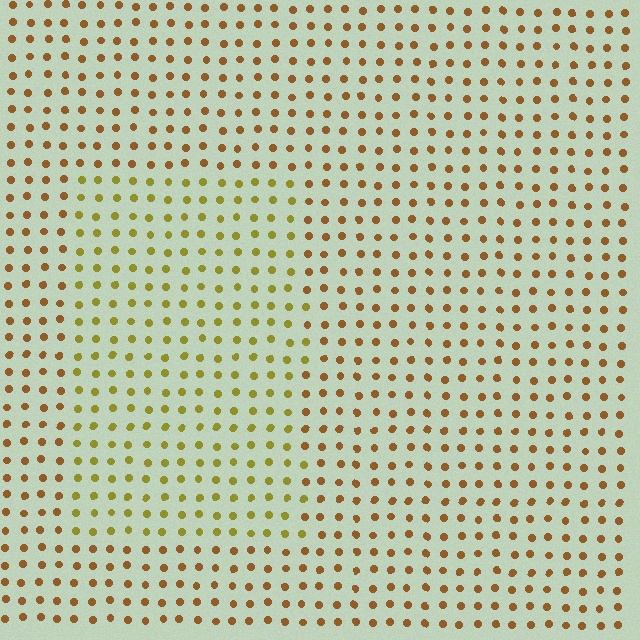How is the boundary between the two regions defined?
The boundary is defined purely by a slight shift in hue (about 31 degrees). Spacing, size, and orientation are identical on both sides.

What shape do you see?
I see a rectangle.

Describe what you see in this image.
The image is filled with small brown elements in a uniform arrangement. A rectangle-shaped region is visible where the elements are tinted to a slightly different hue, forming a subtle color boundary.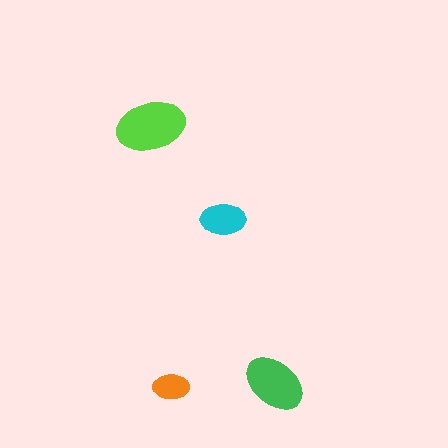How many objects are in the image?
There are 4 objects in the image.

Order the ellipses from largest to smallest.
the lime one, the green one, the cyan one, the orange one.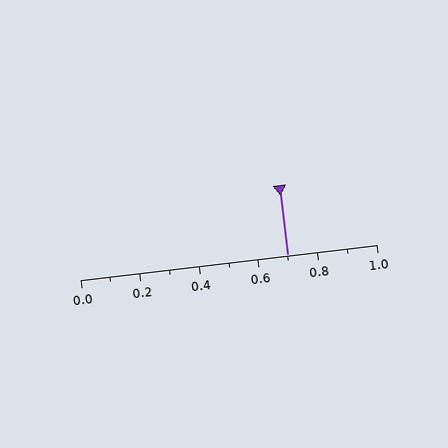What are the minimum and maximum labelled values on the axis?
The axis runs from 0.0 to 1.0.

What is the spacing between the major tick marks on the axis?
The major ticks are spaced 0.2 apart.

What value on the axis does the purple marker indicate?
The marker indicates approximately 0.7.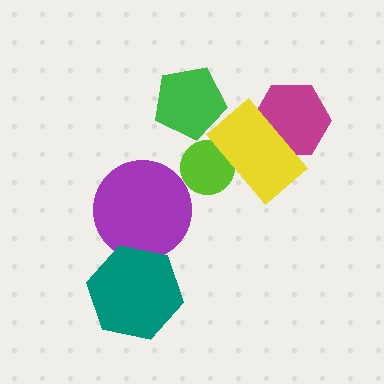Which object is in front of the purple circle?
The teal hexagon is in front of the purple circle.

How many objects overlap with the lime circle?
1 object overlaps with the lime circle.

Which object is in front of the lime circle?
The yellow rectangle is in front of the lime circle.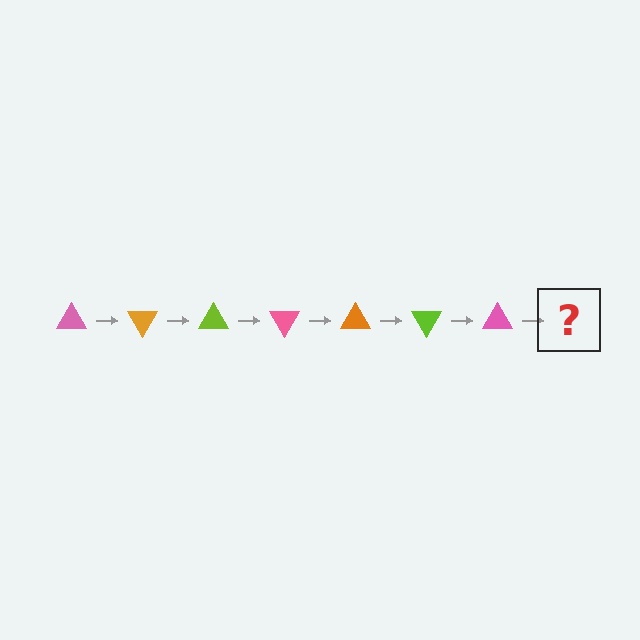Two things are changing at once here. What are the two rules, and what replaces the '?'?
The two rules are that it rotates 60 degrees each step and the color cycles through pink, orange, and lime. The '?' should be an orange triangle, rotated 420 degrees from the start.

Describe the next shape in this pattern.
It should be an orange triangle, rotated 420 degrees from the start.